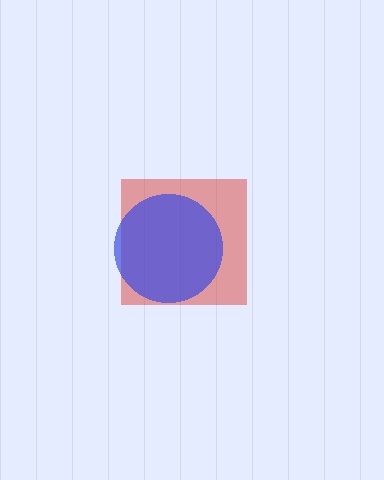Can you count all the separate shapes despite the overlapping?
Yes, there are 2 separate shapes.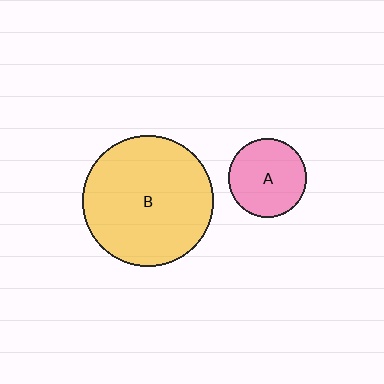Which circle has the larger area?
Circle B (yellow).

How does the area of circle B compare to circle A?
Approximately 2.8 times.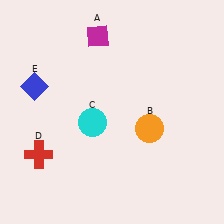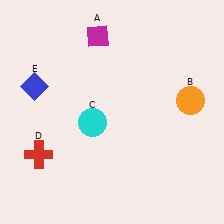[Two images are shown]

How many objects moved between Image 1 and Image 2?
1 object moved between the two images.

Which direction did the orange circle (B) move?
The orange circle (B) moved right.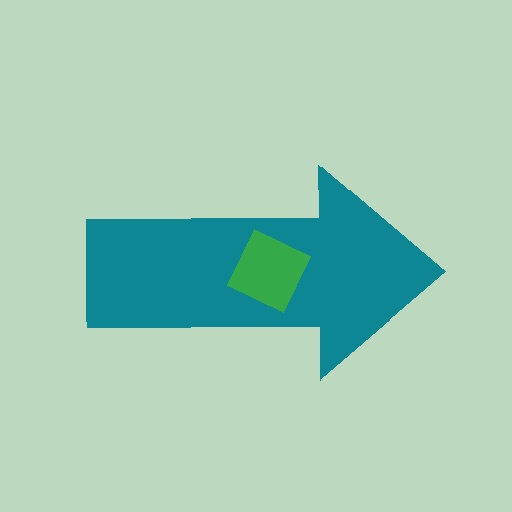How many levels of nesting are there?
2.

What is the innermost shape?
The green diamond.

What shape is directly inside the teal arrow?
The green diamond.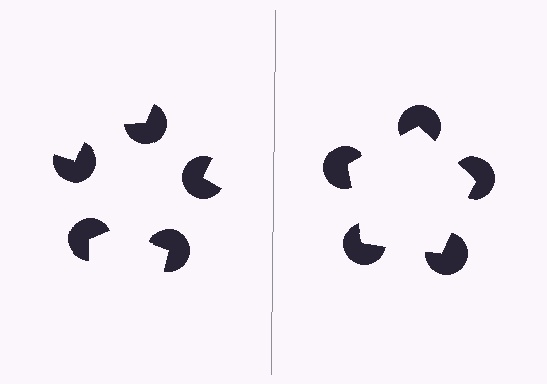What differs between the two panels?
The pac-man discs are positioned identically on both sides; only the wedge orientations differ. On the right they align to a pentagon; on the left they are misaligned.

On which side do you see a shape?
An illusory pentagon appears on the right side. On the left side the wedge cuts are rotated, so no coherent shape forms.